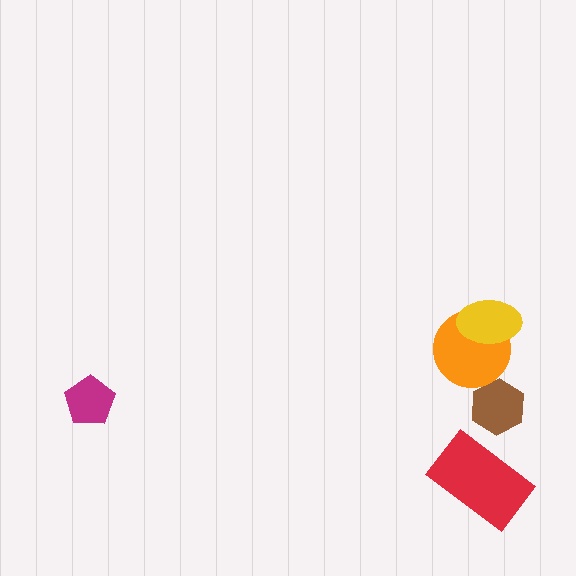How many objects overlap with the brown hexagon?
0 objects overlap with the brown hexagon.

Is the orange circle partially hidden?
Yes, it is partially covered by another shape.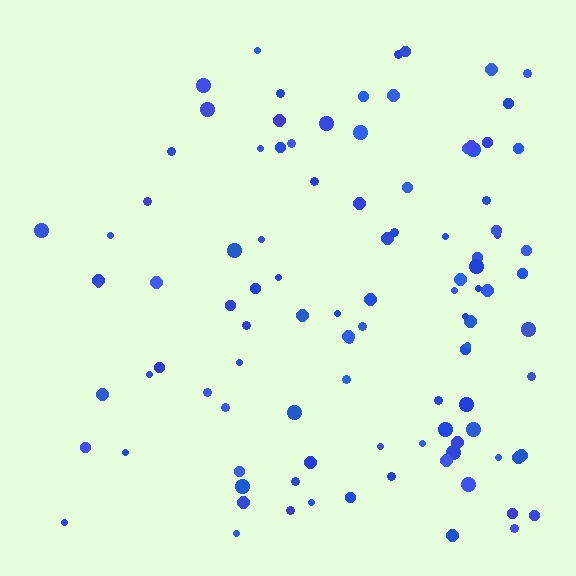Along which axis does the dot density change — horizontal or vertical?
Horizontal.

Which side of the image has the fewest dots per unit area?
The left.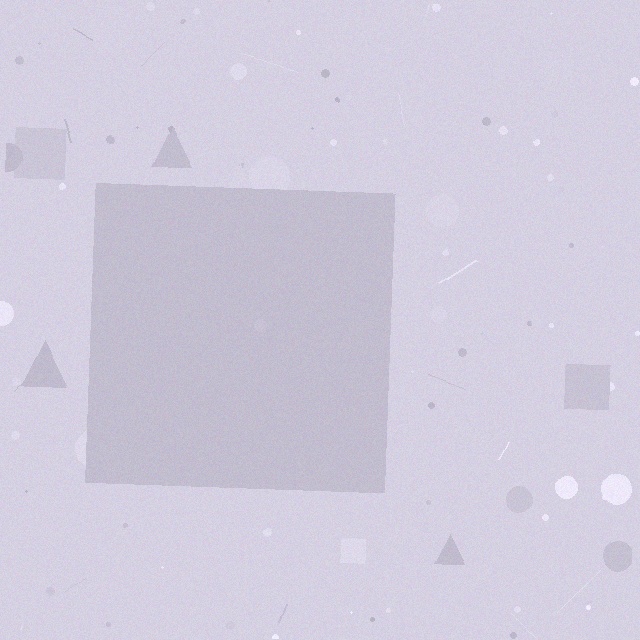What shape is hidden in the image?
A square is hidden in the image.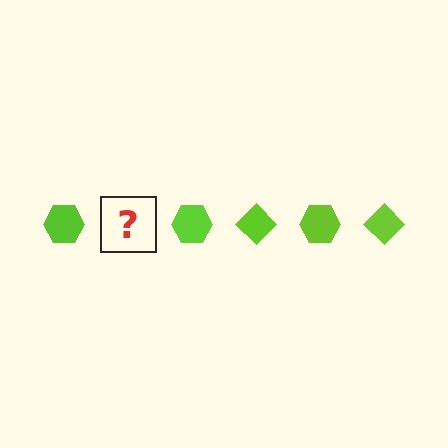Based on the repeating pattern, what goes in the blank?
The blank should be a lime diamond.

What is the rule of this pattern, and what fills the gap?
The rule is that the pattern cycles through hexagon, diamond shapes in lime. The gap should be filled with a lime diamond.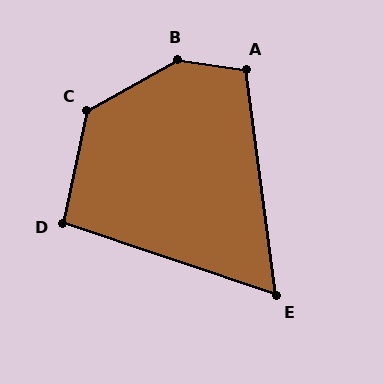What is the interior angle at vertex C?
Approximately 131 degrees (obtuse).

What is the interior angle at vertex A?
Approximately 106 degrees (obtuse).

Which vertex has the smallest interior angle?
E, at approximately 64 degrees.